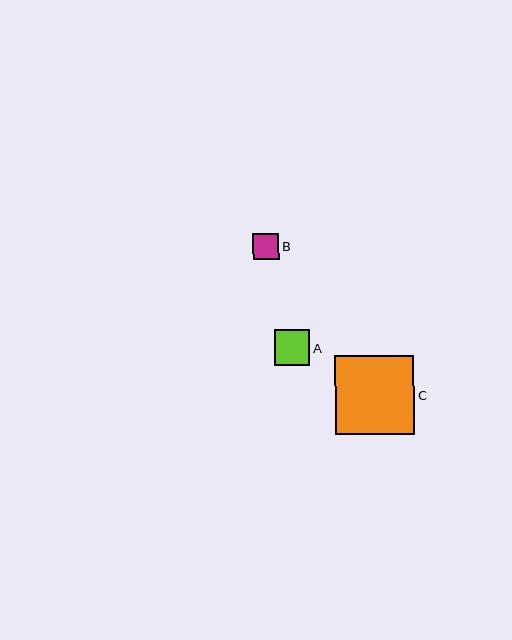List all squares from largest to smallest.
From largest to smallest: C, A, B.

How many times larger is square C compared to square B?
Square C is approximately 3.0 times the size of square B.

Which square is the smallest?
Square B is the smallest with a size of approximately 27 pixels.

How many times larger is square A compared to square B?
Square A is approximately 1.3 times the size of square B.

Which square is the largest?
Square C is the largest with a size of approximately 79 pixels.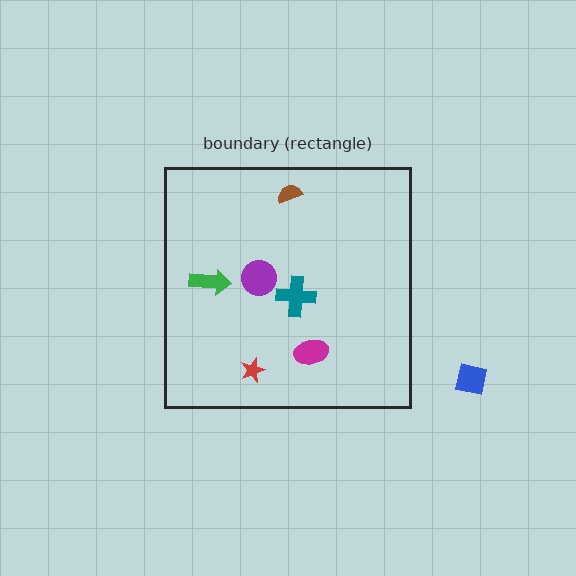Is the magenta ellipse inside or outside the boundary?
Inside.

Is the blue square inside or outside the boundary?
Outside.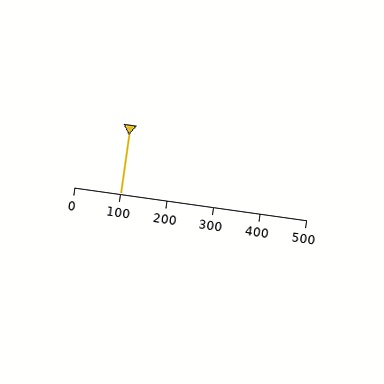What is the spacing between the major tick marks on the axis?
The major ticks are spaced 100 apart.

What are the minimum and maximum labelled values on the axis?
The axis runs from 0 to 500.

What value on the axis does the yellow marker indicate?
The marker indicates approximately 100.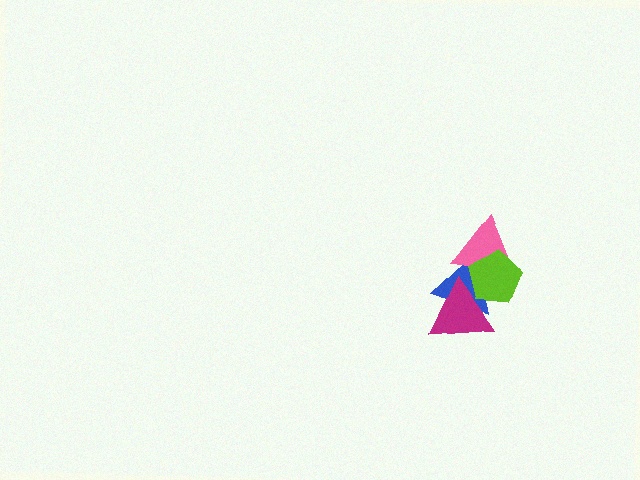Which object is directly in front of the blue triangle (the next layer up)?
The pink triangle is directly in front of the blue triangle.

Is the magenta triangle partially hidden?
Yes, it is partially covered by another shape.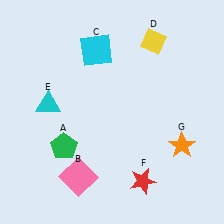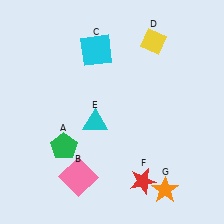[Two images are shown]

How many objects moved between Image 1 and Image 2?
2 objects moved between the two images.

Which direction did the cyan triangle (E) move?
The cyan triangle (E) moved right.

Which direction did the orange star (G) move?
The orange star (G) moved down.